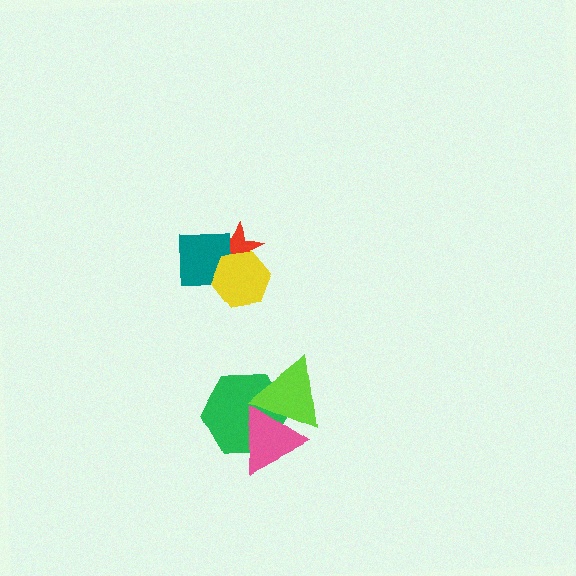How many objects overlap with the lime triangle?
2 objects overlap with the lime triangle.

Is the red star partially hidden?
Yes, it is partially covered by another shape.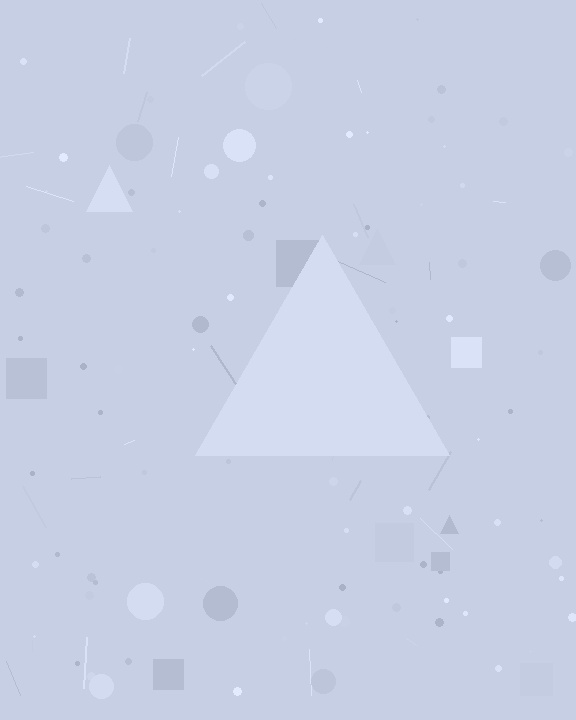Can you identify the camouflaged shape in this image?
The camouflaged shape is a triangle.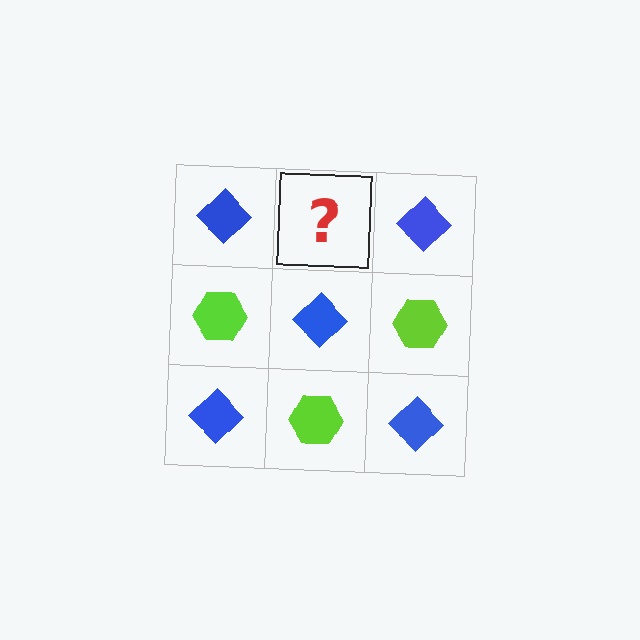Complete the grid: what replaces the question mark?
The question mark should be replaced with a lime hexagon.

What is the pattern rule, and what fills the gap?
The rule is that it alternates blue diamond and lime hexagon in a checkerboard pattern. The gap should be filled with a lime hexagon.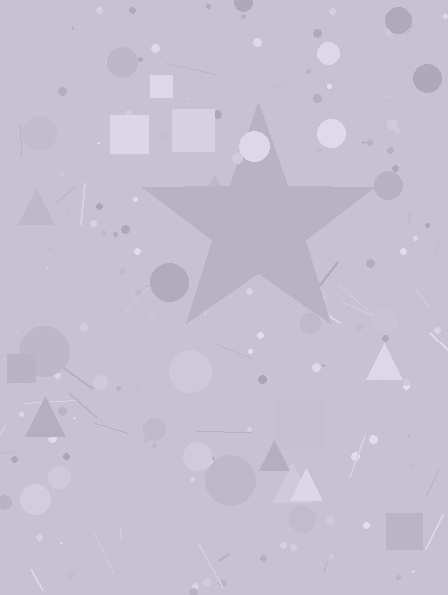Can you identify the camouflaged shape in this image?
The camouflaged shape is a star.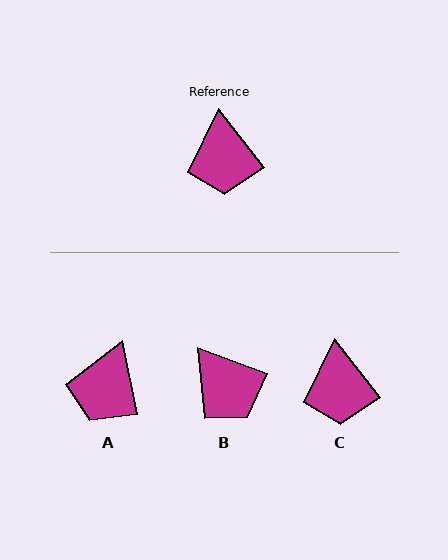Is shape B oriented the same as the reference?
No, it is off by about 32 degrees.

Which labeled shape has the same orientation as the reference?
C.